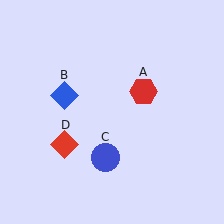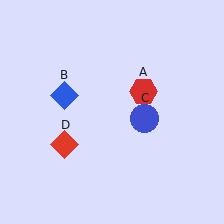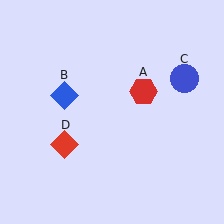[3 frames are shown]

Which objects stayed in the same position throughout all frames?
Red hexagon (object A) and blue diamond (object B) and red diamond (object D) remained stationary.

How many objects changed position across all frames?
1 object changed position: blue circle (object C).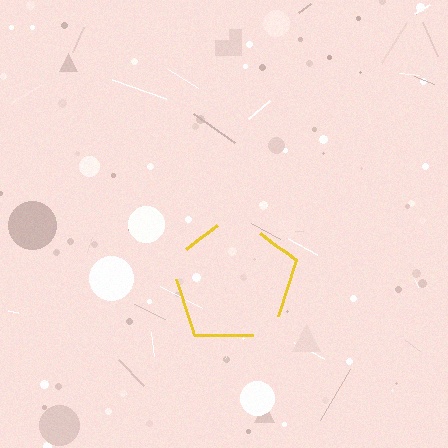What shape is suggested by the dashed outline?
The dashed outline suggests a pentagon.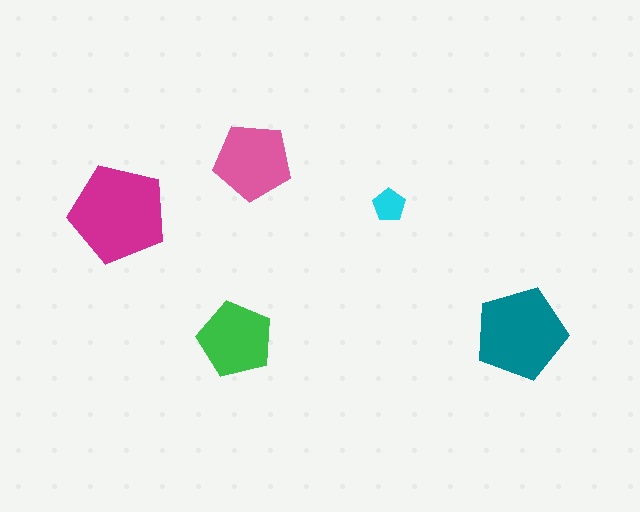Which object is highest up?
The pink pentagon is topmost.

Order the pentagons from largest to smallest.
the magenta one, the teal one, the pink one, the green one, the cyan one.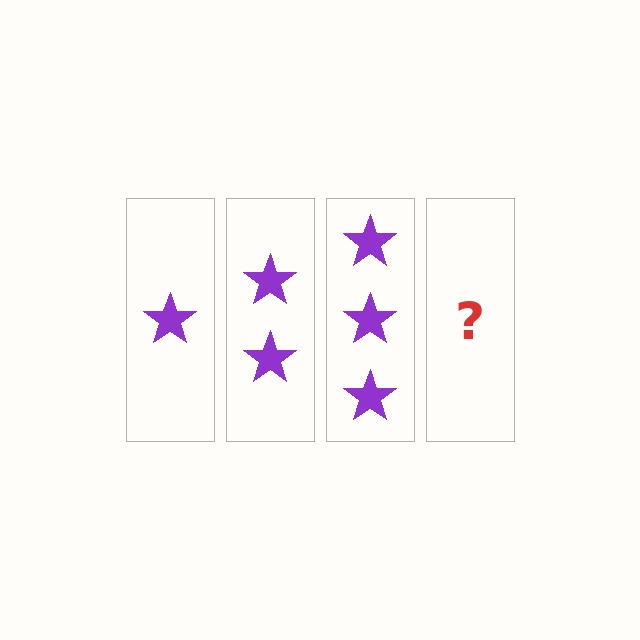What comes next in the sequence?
The next element should be 4 stars.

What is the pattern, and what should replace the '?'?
The pattern is that each step adds one more star. The '?' should be 4 stars.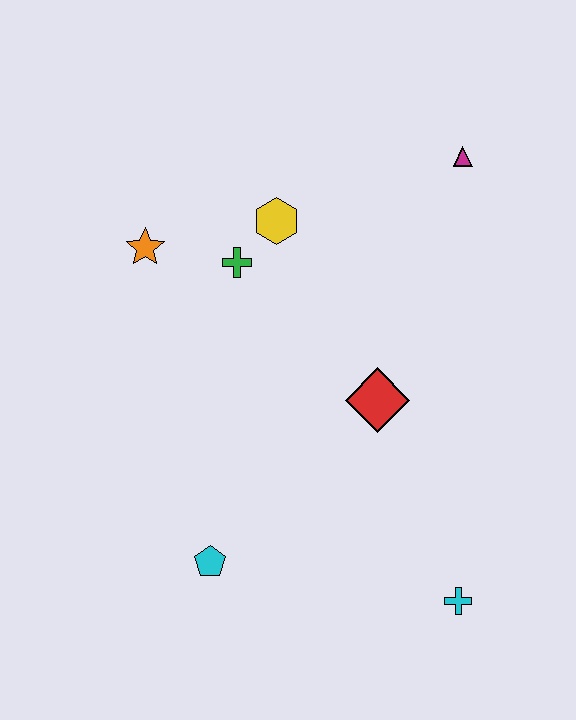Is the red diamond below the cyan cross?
No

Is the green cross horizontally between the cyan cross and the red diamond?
No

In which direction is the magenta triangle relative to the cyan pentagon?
The magenta triangle is above the cyan pentagon.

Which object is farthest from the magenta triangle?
The cyan pentagon is farthest from the magenta triangle.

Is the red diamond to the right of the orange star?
Yes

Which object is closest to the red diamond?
The green cross is closest to the red diamond.